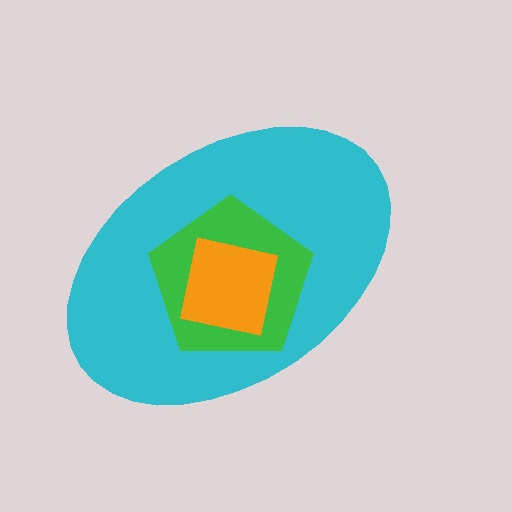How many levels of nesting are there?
3.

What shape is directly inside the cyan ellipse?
The green pentagon.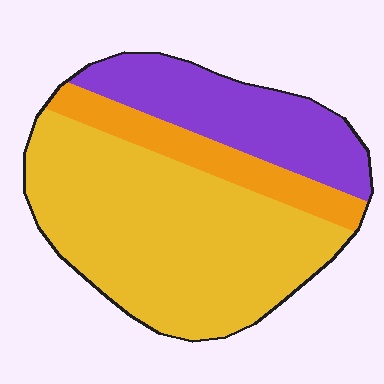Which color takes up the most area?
Yellow, at roughly 60%.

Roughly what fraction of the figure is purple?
Purple covers roughly 25% of the figure.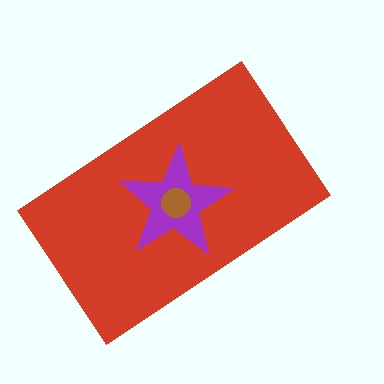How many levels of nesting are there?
3.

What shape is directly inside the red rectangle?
The purple star.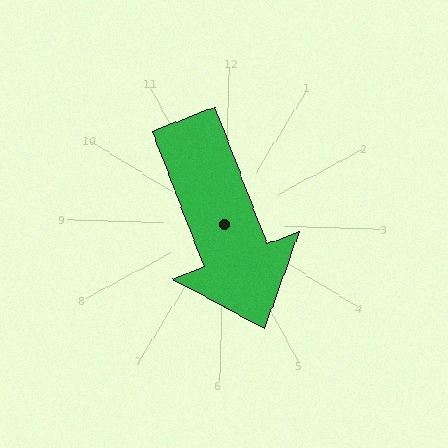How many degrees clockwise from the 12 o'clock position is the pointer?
Approximately 157 degrees.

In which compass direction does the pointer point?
Southeast.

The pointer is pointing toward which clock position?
Roughly 5 o'clock.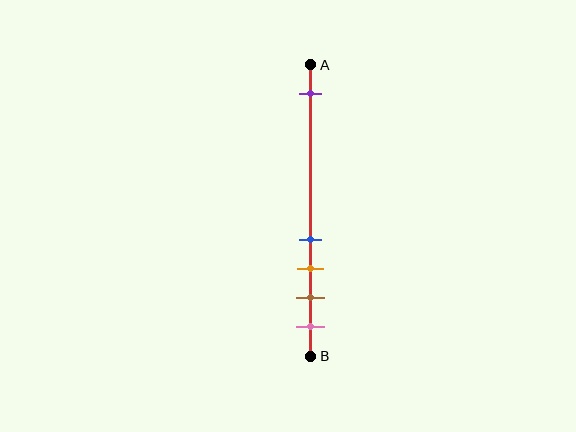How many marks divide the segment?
There are 5 marks dividing the segment.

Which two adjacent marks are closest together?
The blue and orange marks are the closest adjacent pair.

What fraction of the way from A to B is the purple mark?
The purple mark is approximately 10% (0.1) of the way from A to B.